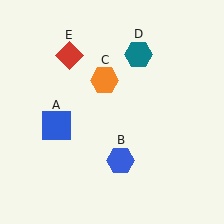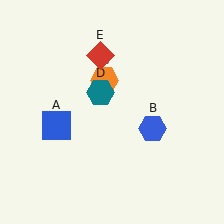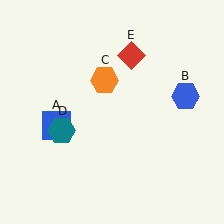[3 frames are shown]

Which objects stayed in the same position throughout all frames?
Blue square (object A) and orange hexagon (object C) remained stationary.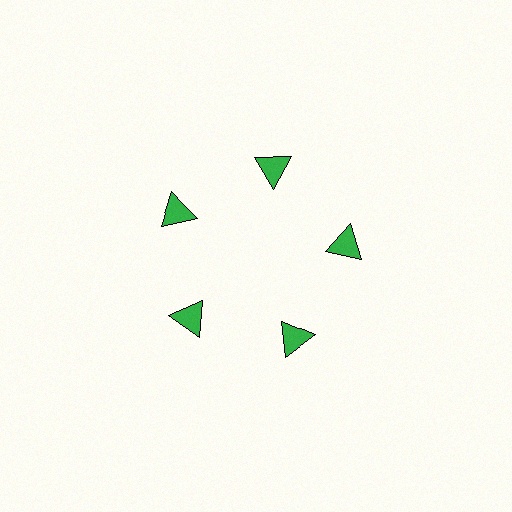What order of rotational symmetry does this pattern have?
This pattern has 5-fold rotational symmetry.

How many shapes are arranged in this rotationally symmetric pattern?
There are 5 shapes, arranged in 5 groups of 1.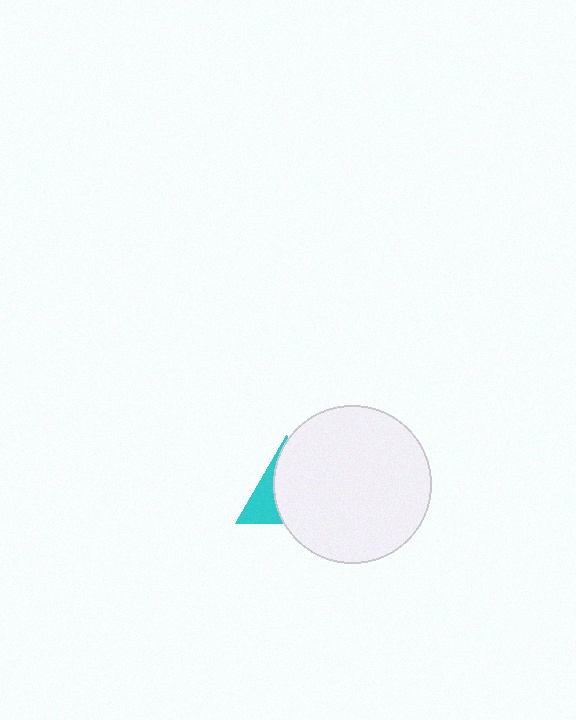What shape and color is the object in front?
The object in front is a white circle.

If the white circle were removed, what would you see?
You would see the complete cyan triangle.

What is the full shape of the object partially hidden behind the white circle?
The partially hidden object is a cyan triangle.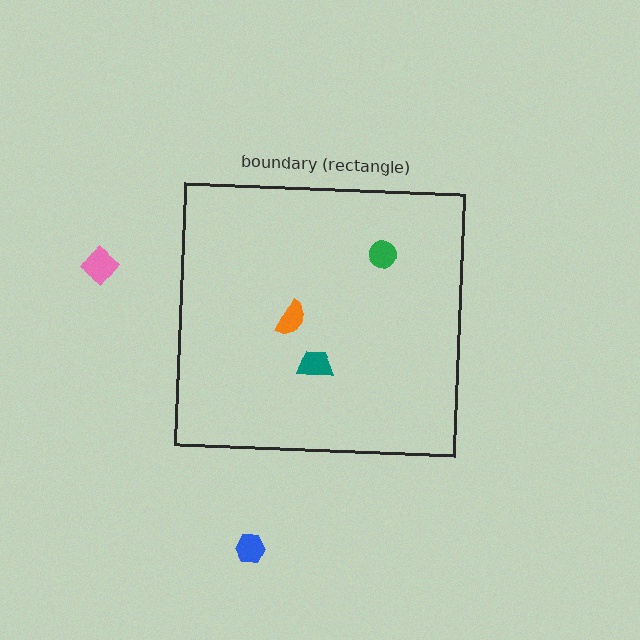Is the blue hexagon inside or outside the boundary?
Outside.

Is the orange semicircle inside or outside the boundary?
Inside.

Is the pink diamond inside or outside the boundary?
Outside.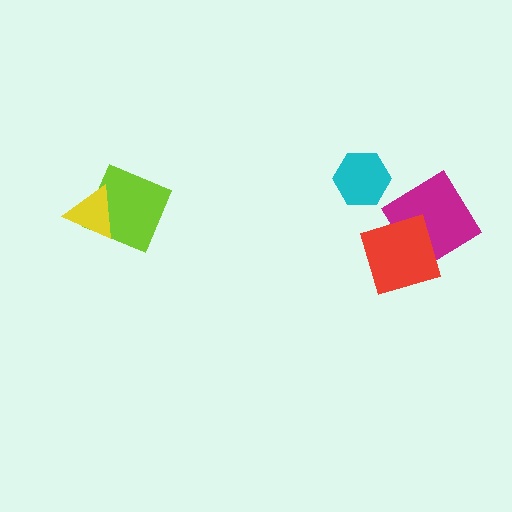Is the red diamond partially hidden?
No, no other shape covers it.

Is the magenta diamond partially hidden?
Yes, it is partially covered by another shape.